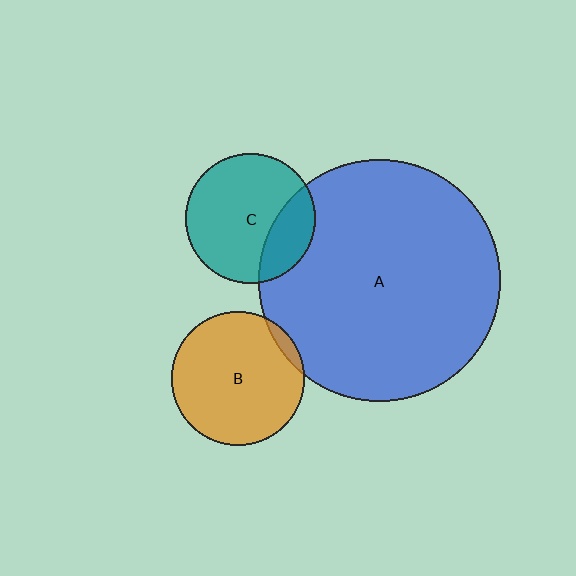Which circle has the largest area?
Circle A (blue).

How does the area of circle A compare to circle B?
Approximately 3.3 times.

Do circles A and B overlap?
Yes.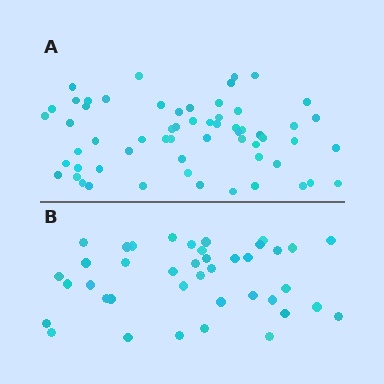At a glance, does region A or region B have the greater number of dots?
Region A (the top region) has more dots.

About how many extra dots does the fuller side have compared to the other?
Region A has approximately 20 more dots than region B.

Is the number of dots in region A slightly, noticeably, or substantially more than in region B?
Region A has substantially more. The ratio is roughly 1.5 to 1.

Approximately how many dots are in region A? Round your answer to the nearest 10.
About 60 dots.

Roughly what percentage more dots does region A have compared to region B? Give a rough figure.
About 50% more.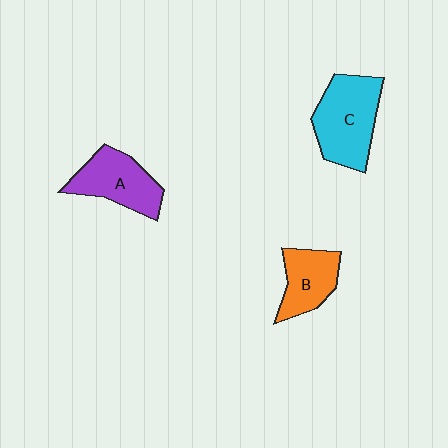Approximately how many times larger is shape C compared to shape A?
Approximately 1.3 times.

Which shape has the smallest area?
Shape B (orange).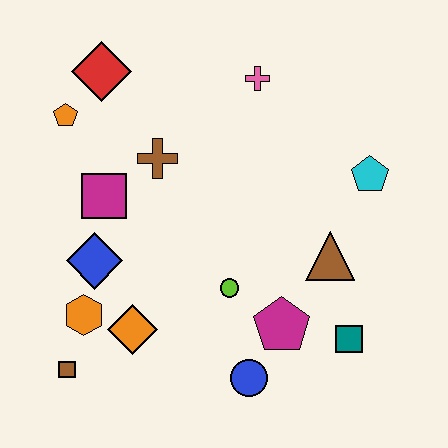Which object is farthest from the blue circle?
The red diamond is farthest from the blue circle.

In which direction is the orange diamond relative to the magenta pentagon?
The orange diamond is to the left of the magenta pentagon.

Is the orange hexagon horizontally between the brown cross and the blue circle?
No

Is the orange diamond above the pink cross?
No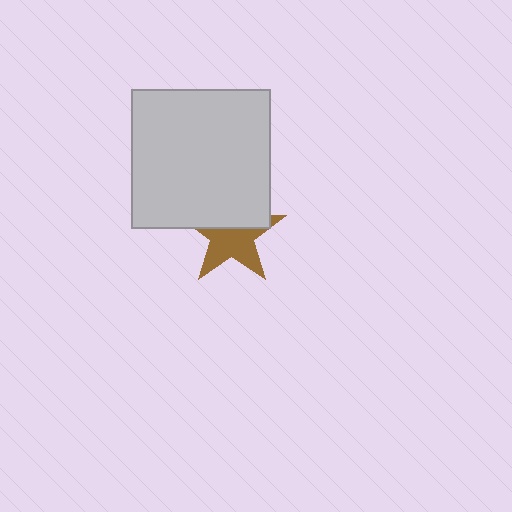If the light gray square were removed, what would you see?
You would see the complete brown star.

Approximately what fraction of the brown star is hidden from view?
Roughly 45% of the brown star is hidden behind the light gray square.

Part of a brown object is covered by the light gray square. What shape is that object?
It is a star.